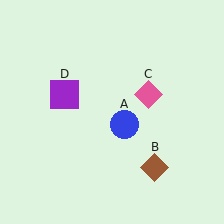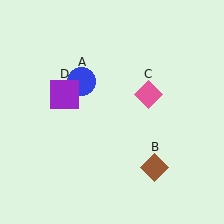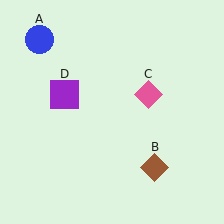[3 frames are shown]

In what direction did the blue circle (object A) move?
The blue circle (object A) moved up and to the left.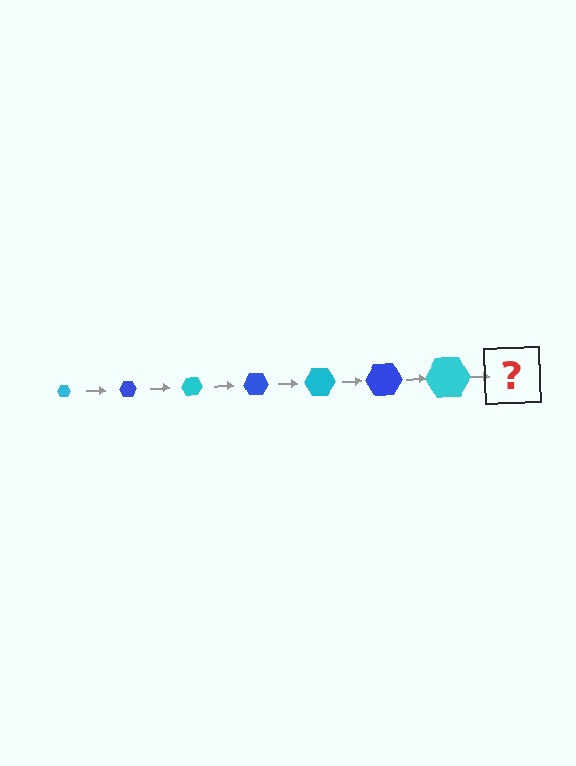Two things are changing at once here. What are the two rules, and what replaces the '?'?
The two rules are that the hexagon grows larger each step and the color cycles through cyan and blue. The '?' should be a blue hexagon, larger than the previous one.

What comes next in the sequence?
The next element should be a blue hexagon, larger than the previous one.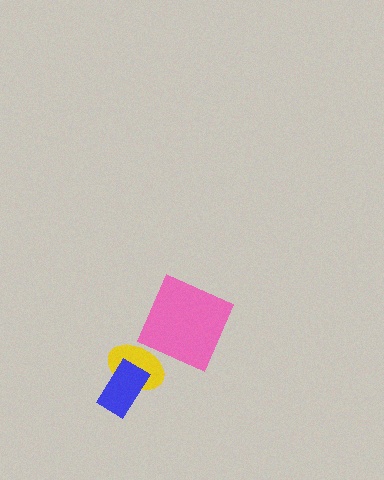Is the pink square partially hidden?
No, no other shape covers it.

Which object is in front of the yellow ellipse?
The blue rectangle is in front of the yellow ellipse.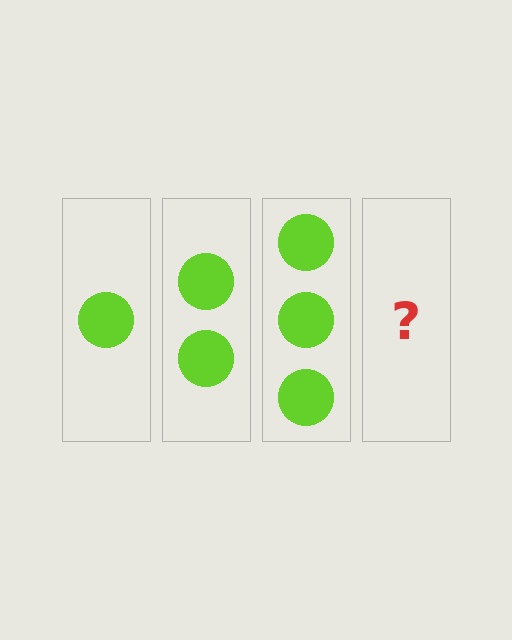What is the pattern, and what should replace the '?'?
The pattern is that each step adds one more circle. The '?' should be 4 circles.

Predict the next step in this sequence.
The next step is 4 circles.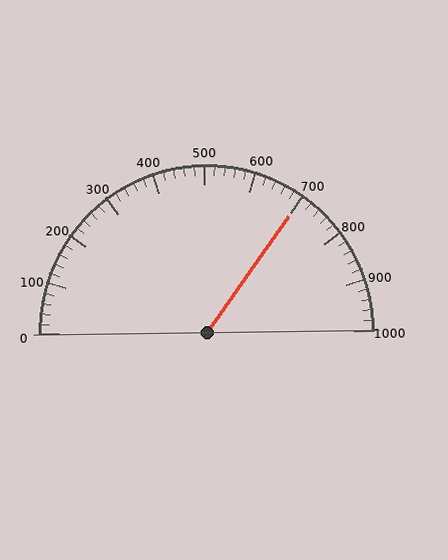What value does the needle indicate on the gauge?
The needle indicates approximately 700.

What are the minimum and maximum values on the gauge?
The gauge ranges from 0 to 1000.